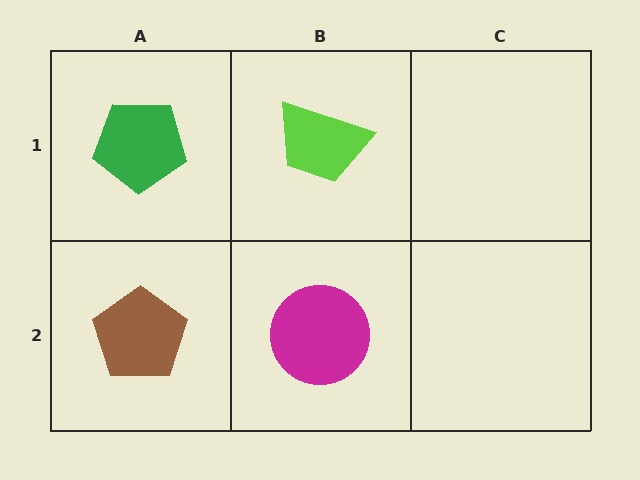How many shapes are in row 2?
2 shapes.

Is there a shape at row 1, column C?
No, that cell is empty.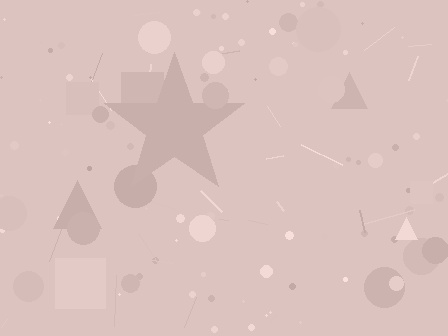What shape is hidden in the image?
A star is hidden in the image.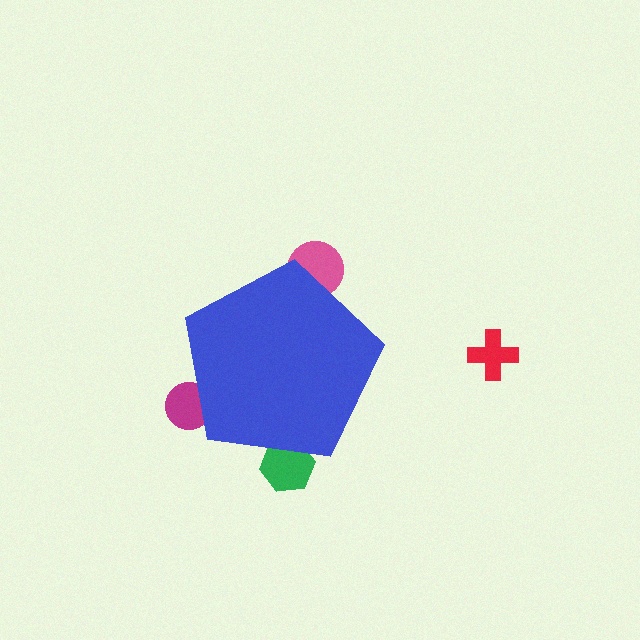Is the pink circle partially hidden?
Yes, the pink circle is partially hidden behind the blue pentagon.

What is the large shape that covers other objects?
A blue pentagon.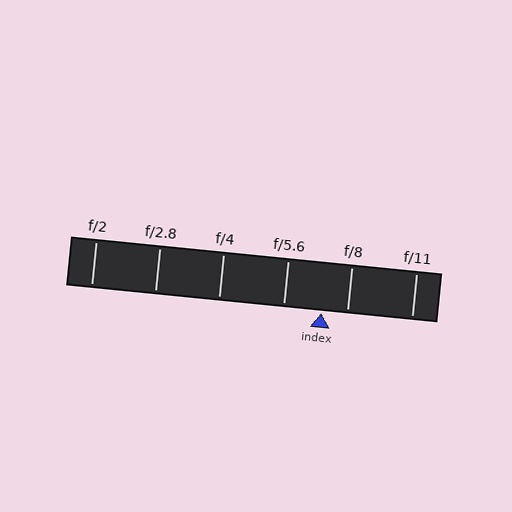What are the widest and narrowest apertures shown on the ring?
The widest aperture shown is f/2 and the narrowest is f/11.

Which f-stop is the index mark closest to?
The index mark is closest to f/8.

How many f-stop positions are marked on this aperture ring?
There are 6 f-stop positions marked.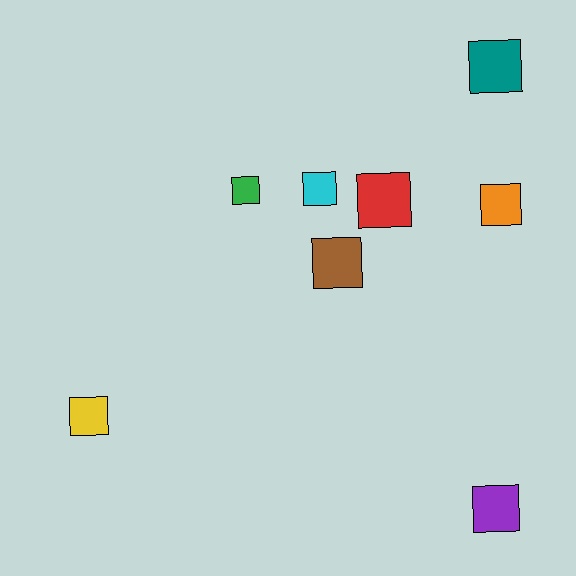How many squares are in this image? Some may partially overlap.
There are 8 squares.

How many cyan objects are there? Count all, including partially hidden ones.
There is 1 cyan object.